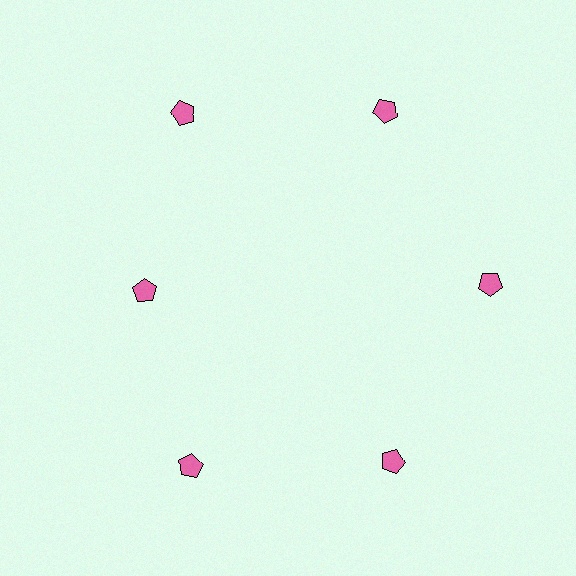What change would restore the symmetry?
The symmetry would be restored by moving it outward, back onto the ring so that all 6 pentagons sit at equal angles and equal distance from the center.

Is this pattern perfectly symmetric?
No. The 6 pink pentagons are arranged in a ring, but one element near the 9 o'clock position is pulled inward toward the center, breaking the 6-fold rotational symmetry.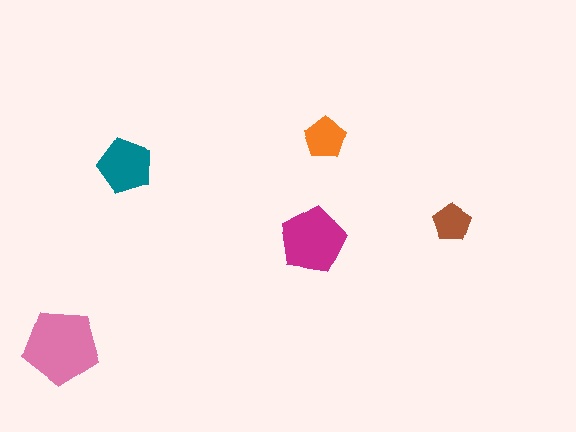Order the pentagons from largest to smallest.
the pink one, the magenta one, the teal one, the orange one, the brown one.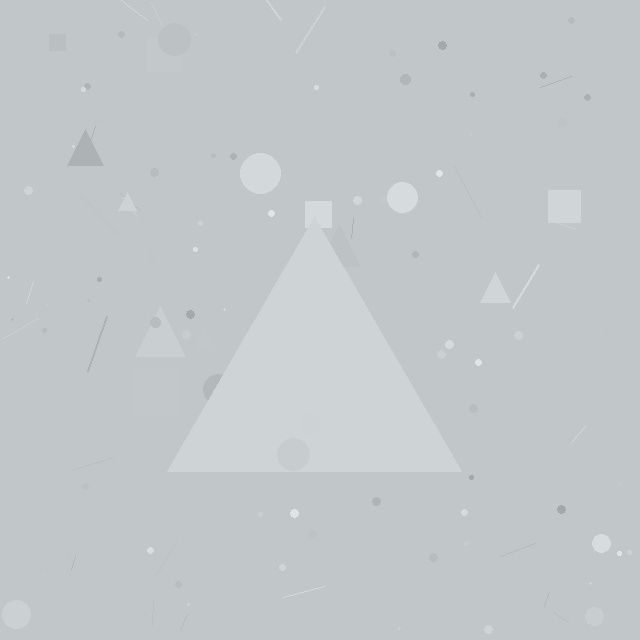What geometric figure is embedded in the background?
A triangle is embedded in the background.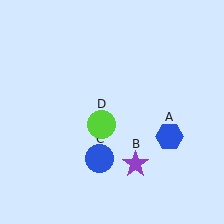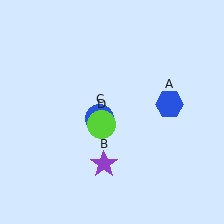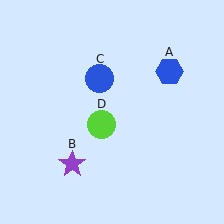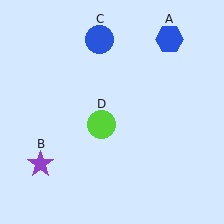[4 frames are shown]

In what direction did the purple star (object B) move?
The purple star (object B) moved left.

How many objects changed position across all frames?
3 objects changed position: blue hexagon (object A), purple star (object B), blue circle (object C).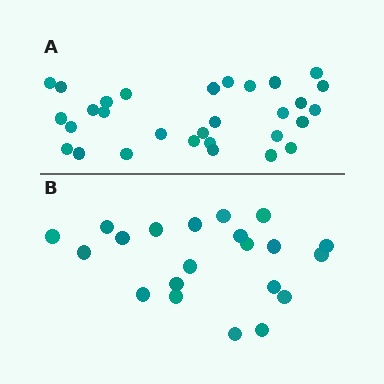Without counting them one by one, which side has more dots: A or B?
Region A (the top region) has more dots.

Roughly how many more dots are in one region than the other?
Region A has roughly 8 or so more dots than region B.